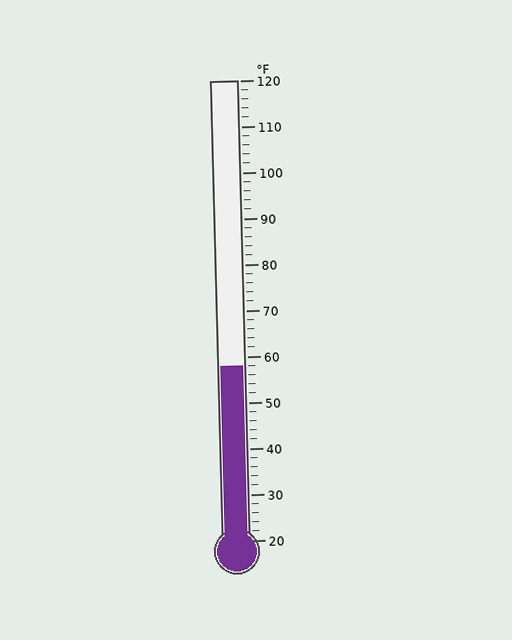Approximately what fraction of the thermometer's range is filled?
The thermometer is filled to approximately 40% of its range.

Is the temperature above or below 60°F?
The temperature is below 60°F.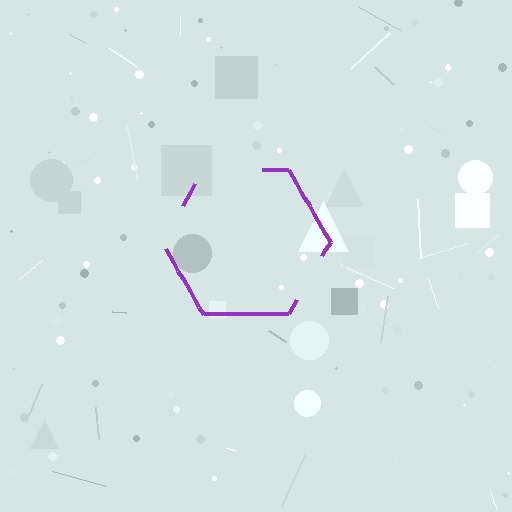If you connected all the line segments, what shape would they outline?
They would outline a hexagon.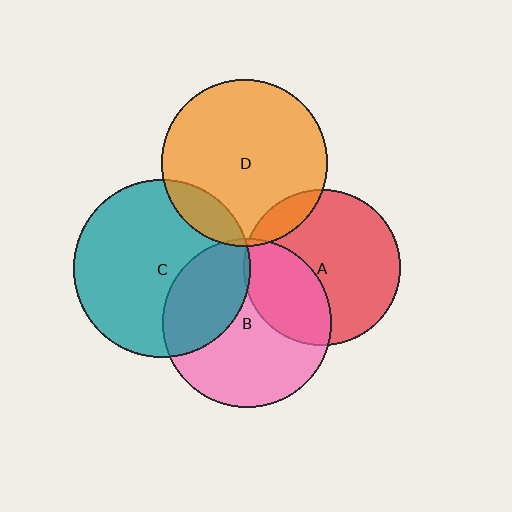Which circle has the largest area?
Circle C (teal).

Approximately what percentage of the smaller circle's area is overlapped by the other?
Approximately 35%.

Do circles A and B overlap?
Yes.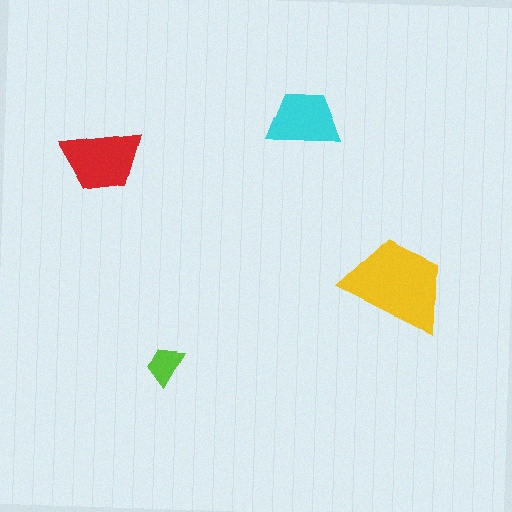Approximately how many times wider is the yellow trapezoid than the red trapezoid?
About 1.5 times wider.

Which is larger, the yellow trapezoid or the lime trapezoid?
The yellow one.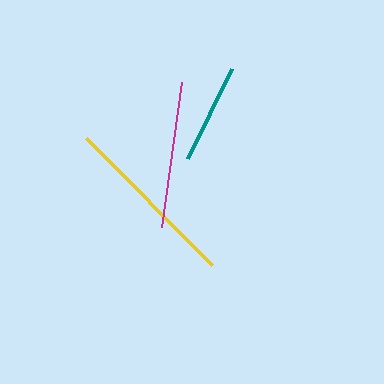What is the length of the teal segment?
The teal segment is approximately 100 pixels long.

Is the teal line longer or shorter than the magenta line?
The magenta line is longer than the teal line.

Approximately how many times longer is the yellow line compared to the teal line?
The yellow line is approximately 1.8 times the length of the teal line.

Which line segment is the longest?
The yellow line is the longest at approximately 179 pixels.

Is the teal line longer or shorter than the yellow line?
The yellow line is longer than the teal line.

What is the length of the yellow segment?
The yellow segment is approximately 179 pixels long.